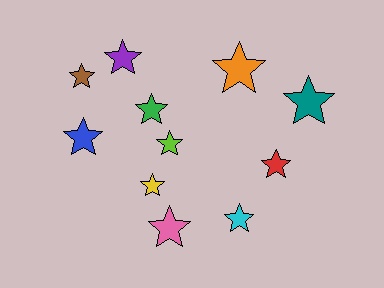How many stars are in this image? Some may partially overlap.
There are 11 stars.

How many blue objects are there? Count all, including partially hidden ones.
There is 1 blue object.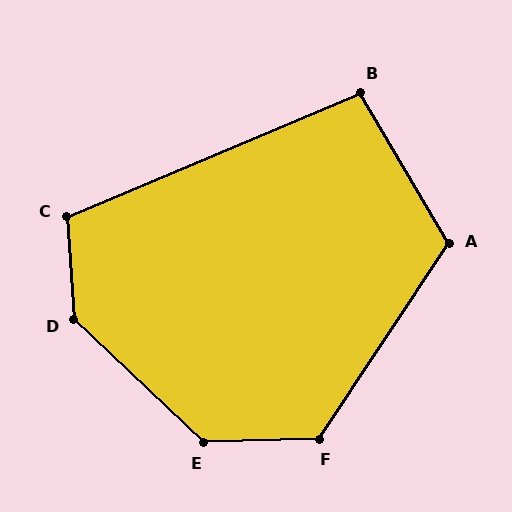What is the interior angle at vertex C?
Approximately 109 degrees (obtuse).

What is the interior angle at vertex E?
Approximately 135 degrees (obtuse).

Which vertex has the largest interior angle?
D, at approximately 137 degrees.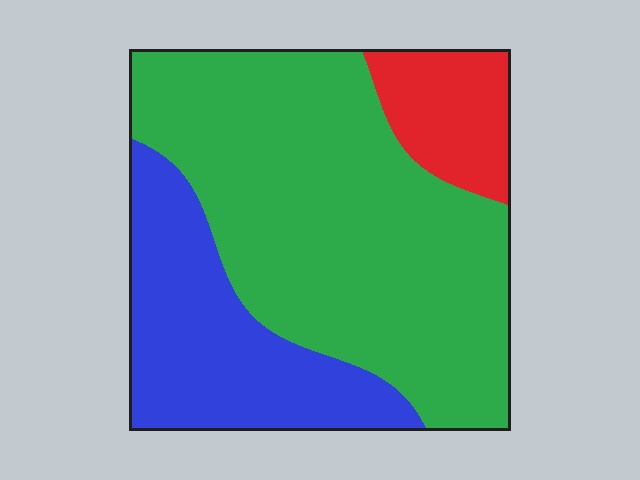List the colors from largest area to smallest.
From largest to smallest: green, blue, red.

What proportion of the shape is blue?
Blue takes up between a sixth and a third of the shape.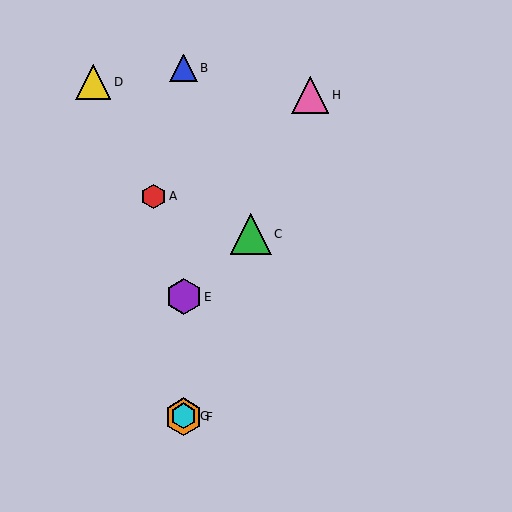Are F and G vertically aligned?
Yes, both are at x≈184.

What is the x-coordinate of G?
Object G is at x≈184.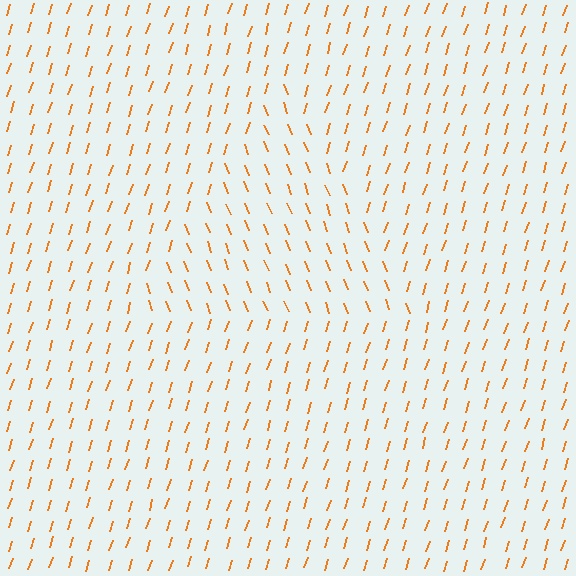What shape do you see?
I see a triangle.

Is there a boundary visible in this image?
Yes, there is a texture boundary formed by a change in line orientation.